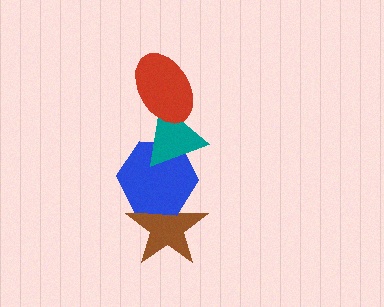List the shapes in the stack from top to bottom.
From top to bottom: the red ellipse, the teal triangle, the blue hexagon, the brown star.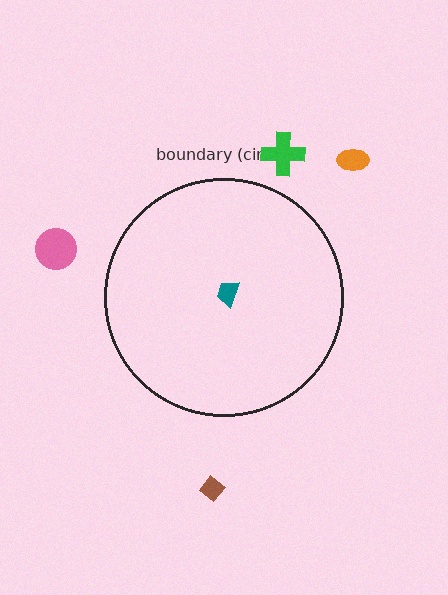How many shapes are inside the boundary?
1 inside, 4 outside.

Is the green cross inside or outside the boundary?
Outside.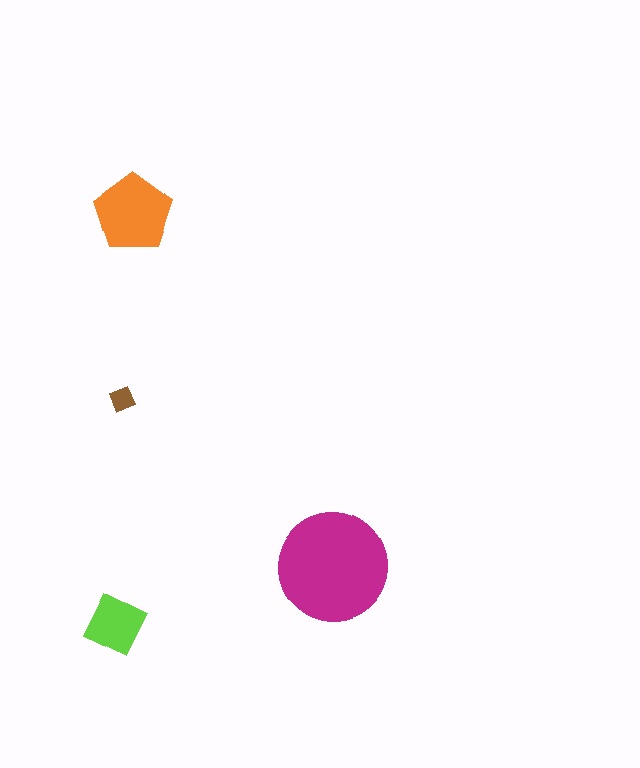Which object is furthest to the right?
The magenta circle is rightmost.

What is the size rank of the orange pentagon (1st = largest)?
2nd.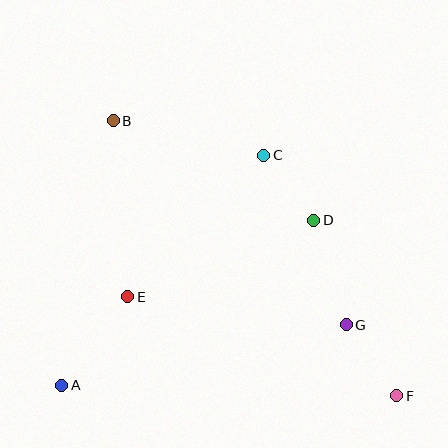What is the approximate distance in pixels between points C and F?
The distance between C and F is approximately 275 pixels.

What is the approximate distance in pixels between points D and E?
The distance between D and E is approximately 201 pixels.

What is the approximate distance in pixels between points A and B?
The distance between A and B is approximately 270 pixels.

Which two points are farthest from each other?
Points B and F are farthest from each other.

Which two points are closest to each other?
Points C and D are closest to each other.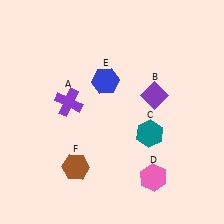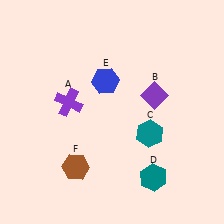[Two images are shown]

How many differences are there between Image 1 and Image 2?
There is 1 difference between the two images.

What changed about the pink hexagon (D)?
In Image 1, D is pink. In Image 2, it changed to teal.